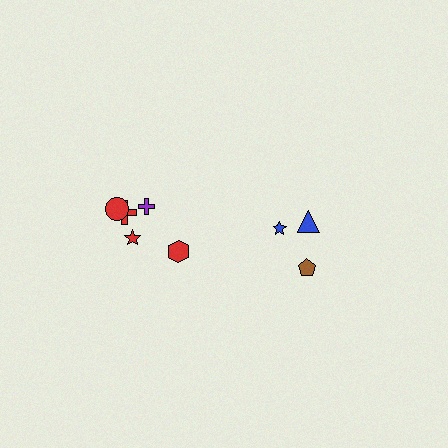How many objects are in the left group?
There are 5 objects.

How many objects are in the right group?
There are 3 objects.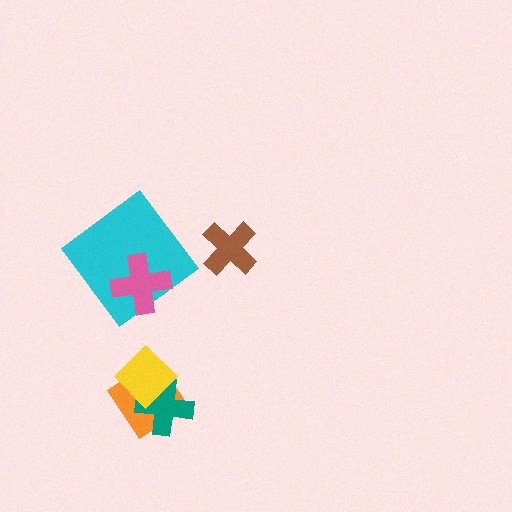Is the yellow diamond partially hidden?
No, no other shape covers it.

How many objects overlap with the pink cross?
1 object overlaps with the pink cross.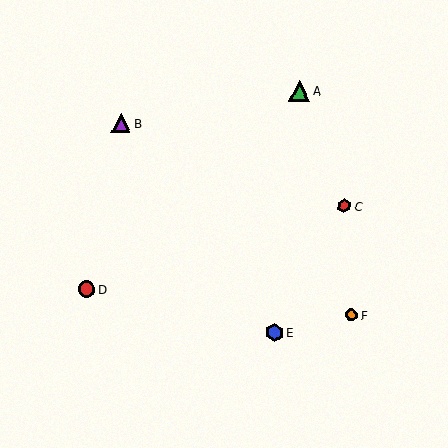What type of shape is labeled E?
Shape E is a blue hexagon.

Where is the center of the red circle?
The center of the red circle is at (87, 289).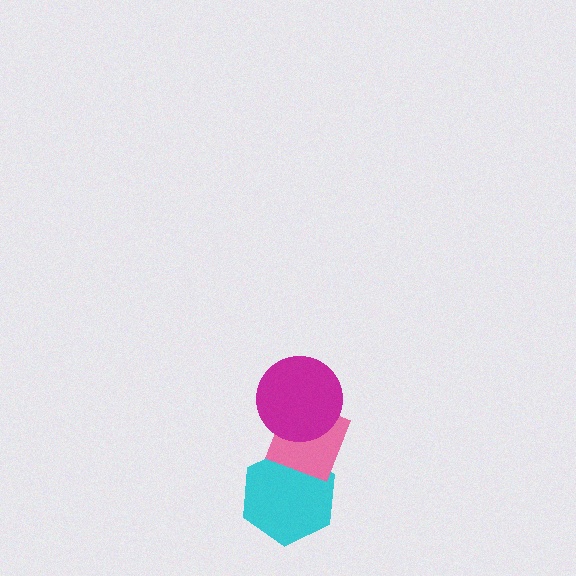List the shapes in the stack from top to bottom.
From top to bottom: the magenta circle, the pink diamond, the cyan hexagon.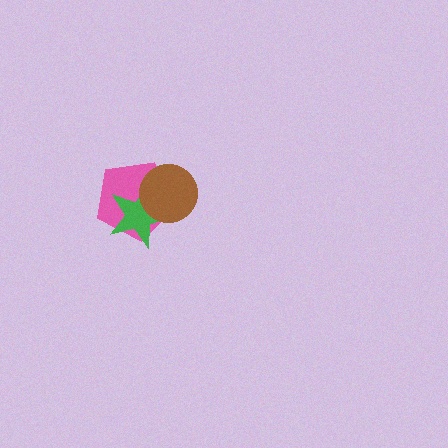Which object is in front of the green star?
The brown circle is in front of the green star.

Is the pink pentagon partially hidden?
Yes, it is partially covered by another shape.